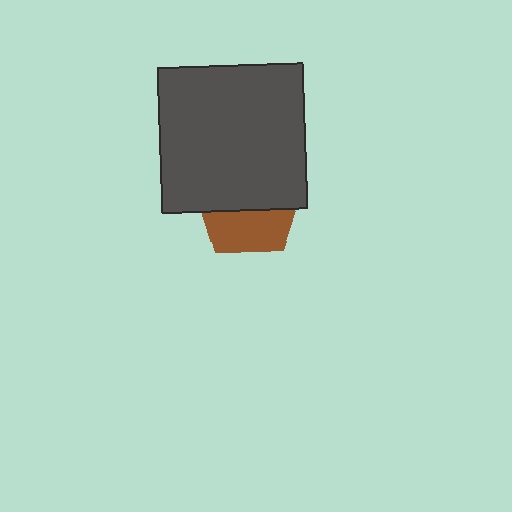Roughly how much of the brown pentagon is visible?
A small part of it is visible (roughly 41%).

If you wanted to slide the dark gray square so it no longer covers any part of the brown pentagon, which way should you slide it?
Slide it up — that is the most direct way to separate the two shapes.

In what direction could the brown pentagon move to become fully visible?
The brown pentagon could move down. That would shift it out from behind the dark gray square entirely.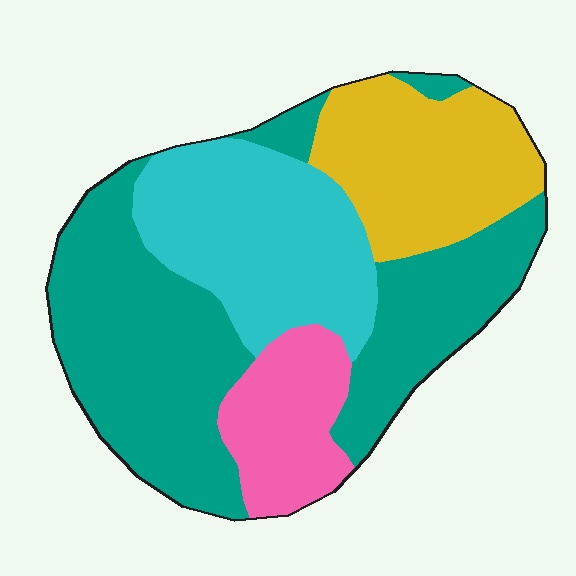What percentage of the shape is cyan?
Cyan takes up about one quarter (1/4) of the shape.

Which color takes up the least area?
Pink, at roughly 10%.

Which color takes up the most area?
Teal, at roughly 45%.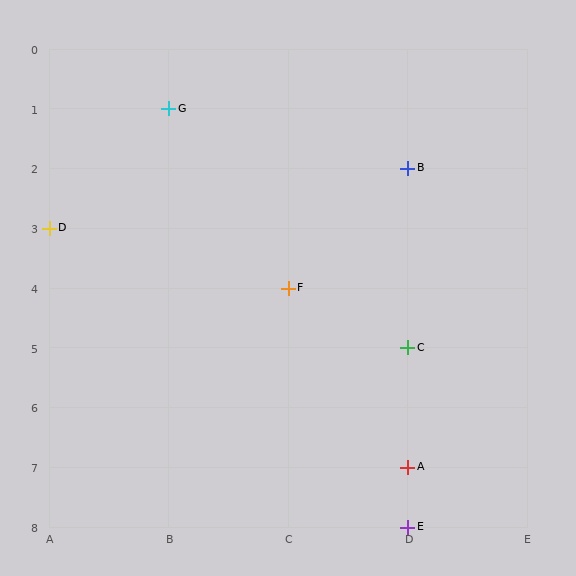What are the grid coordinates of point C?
Point C is at grid coordinates (D, 5).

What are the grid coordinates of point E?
Point E is at grid coordinates (D, 8).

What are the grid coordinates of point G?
Point G is at grid coordinates (B, 1).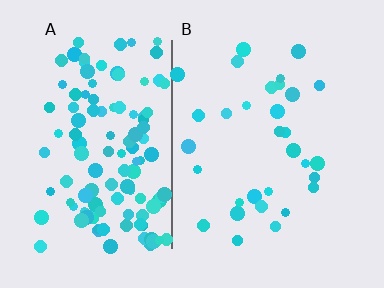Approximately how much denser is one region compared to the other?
Approximately 3.9× — region A over region B.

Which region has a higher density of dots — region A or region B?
A (the left).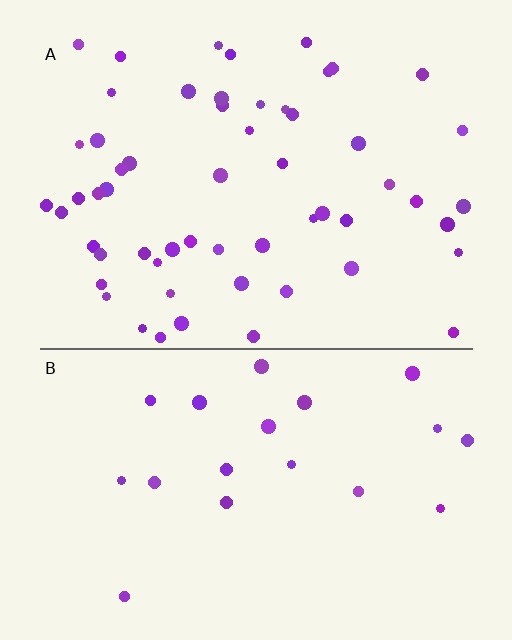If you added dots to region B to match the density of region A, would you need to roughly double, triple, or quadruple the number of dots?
Approximately triple.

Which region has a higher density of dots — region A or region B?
A (the top).